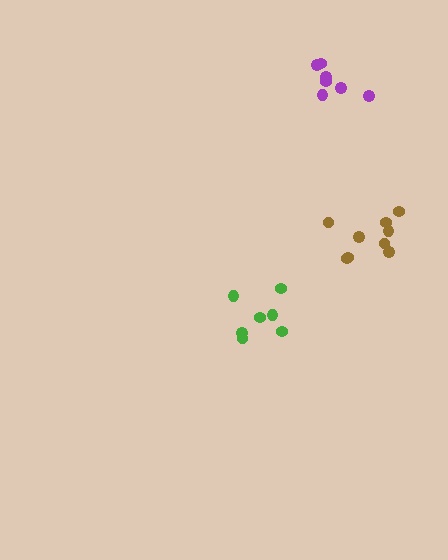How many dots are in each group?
Group 1: 9 dots, Group 2: 7 dots, Group 3: 7 dots (23 total).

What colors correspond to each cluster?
The clusters are colored: brown, green, purple.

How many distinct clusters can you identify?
There are 3 distinct clusters.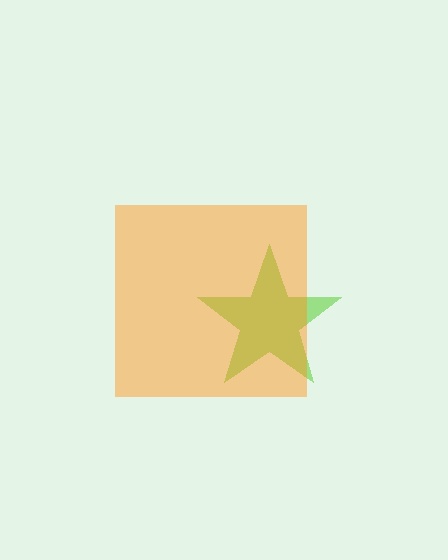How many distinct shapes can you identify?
There are 2 distinct shapes: a lime star, an orange square.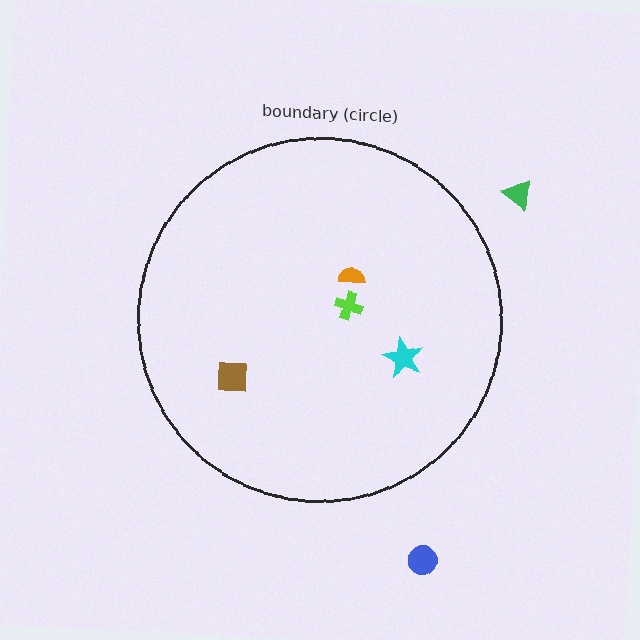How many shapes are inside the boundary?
4 inside, 2 outside.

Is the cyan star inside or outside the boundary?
Inside.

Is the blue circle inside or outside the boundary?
Outside.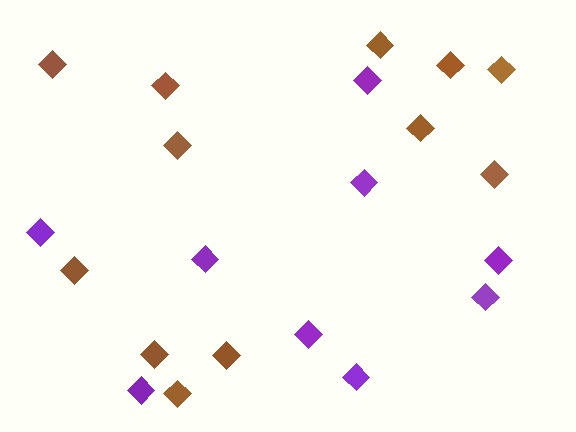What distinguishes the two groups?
There are 2 groups: one group of brown diamonds (12) and one group of purple diamonds (9).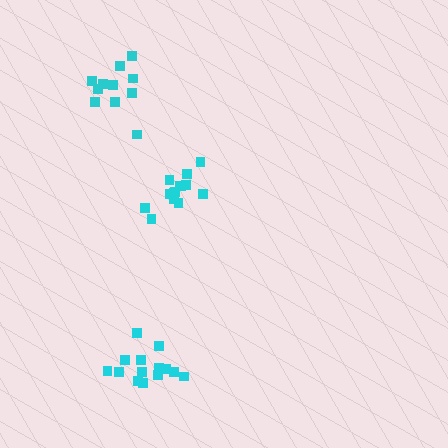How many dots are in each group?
Group 1: 14 dots, Group 2: 11 dots, Group 3: 14 dots (39 total).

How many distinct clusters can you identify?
There are 3 distinct clusters.